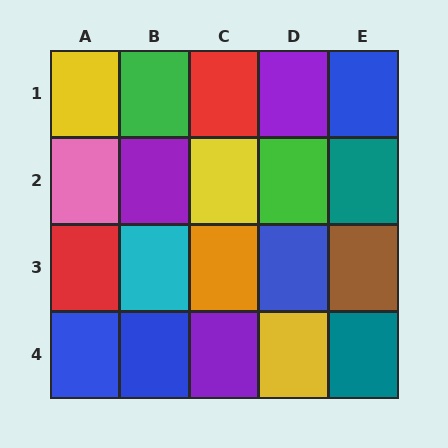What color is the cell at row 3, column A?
Red.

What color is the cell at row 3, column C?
Orange.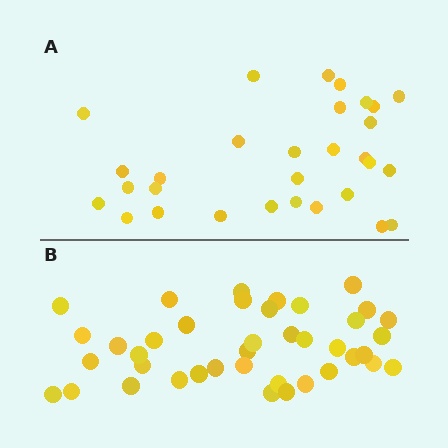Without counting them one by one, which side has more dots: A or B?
Region B (the bottom region) has more dots.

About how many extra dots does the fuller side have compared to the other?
Region B has roughly 10 or so more dots than region A.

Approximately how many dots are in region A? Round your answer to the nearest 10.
About 30 dots.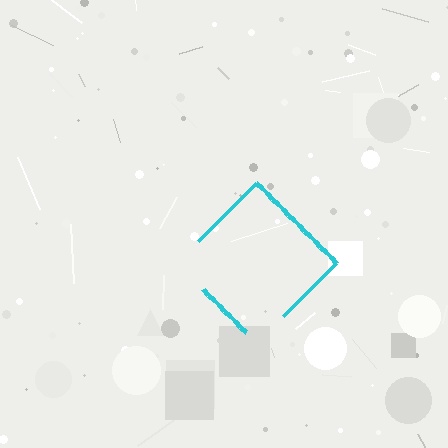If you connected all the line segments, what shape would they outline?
They would outline a diamond.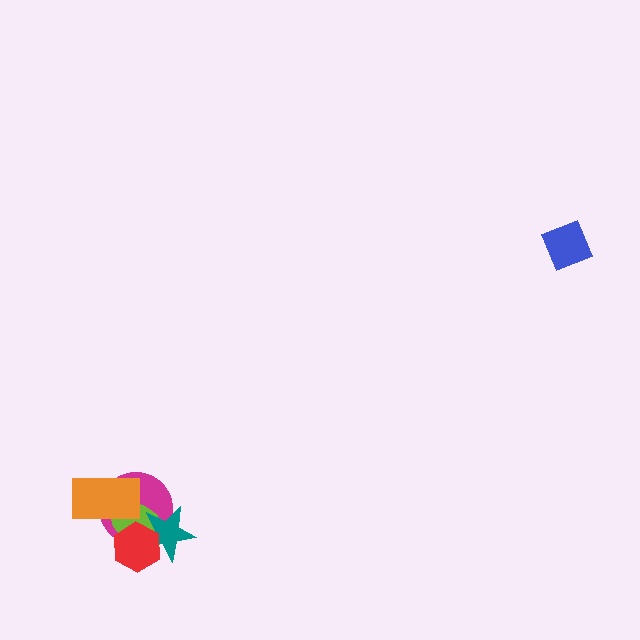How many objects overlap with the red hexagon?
3 objects overlap with the red hexagon.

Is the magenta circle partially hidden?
Yes, it is partially covered by another shape.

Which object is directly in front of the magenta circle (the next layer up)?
The lime ellipse is directly in front of the magenta circle.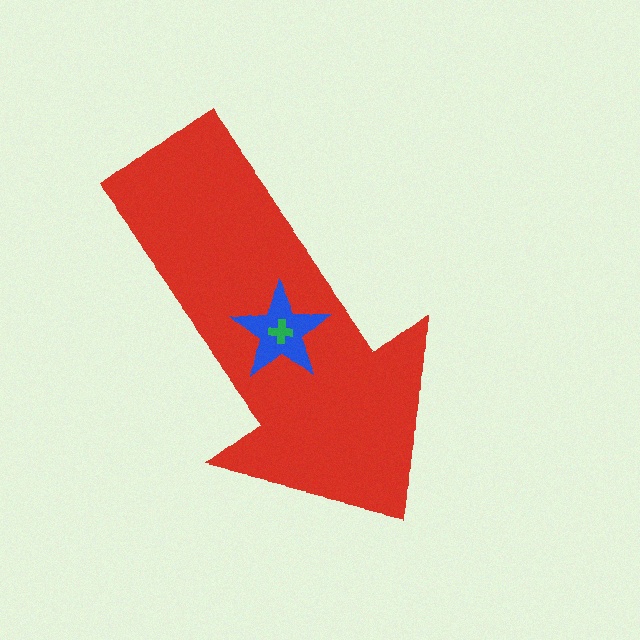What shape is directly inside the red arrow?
The blue star.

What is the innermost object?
The green cross.